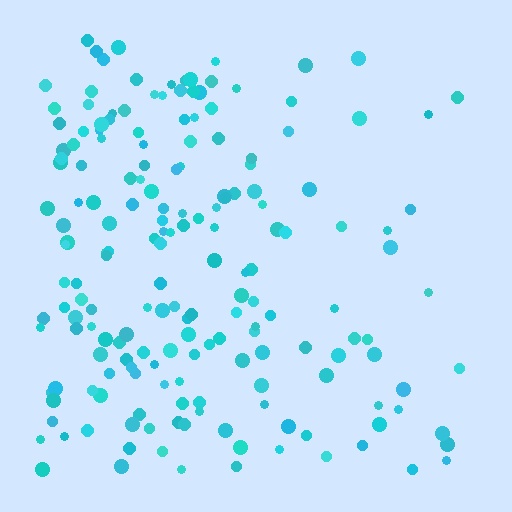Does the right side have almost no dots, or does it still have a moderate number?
Still a moderate number, just noticeably fewer than the left.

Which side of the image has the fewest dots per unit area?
The right.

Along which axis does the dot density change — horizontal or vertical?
Horizontal.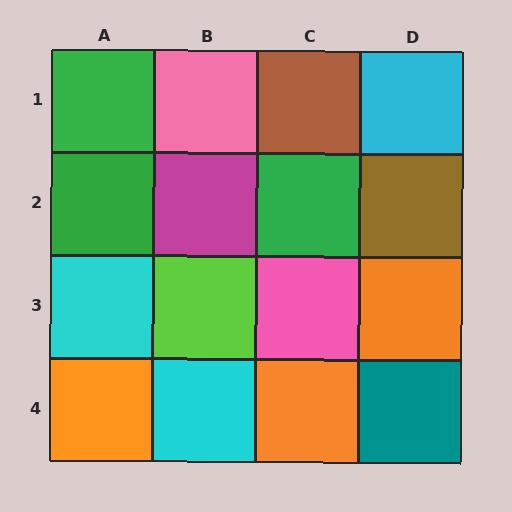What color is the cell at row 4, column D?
Teal.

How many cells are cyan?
3 cells are cyan.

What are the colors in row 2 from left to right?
Green, magenta, green, brown.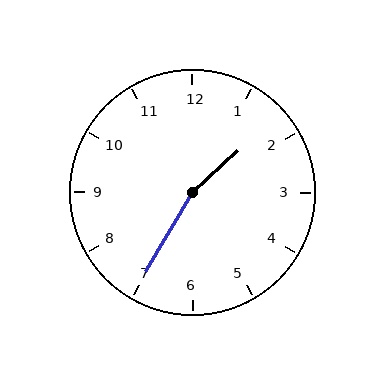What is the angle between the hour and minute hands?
Approximately 162 degrees.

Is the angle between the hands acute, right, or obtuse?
It is obtuse.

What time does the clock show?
1:35.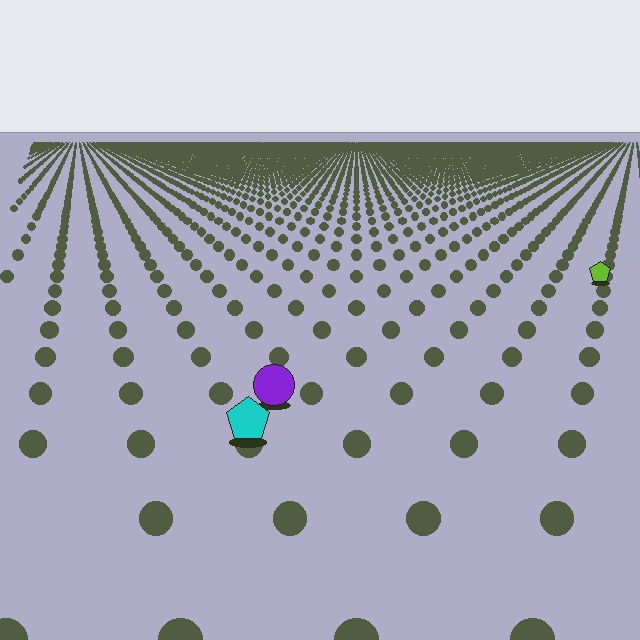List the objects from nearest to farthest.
From nearest to farthest: the cyan pentagon, the purple circle, the lime pentagon.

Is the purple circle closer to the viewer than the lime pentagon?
Yes. The purple circle is closer — you can tell from the texture gradient: the ground texture is coarser near it.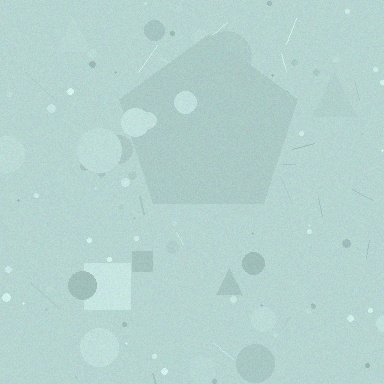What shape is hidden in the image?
A pentagon is hidden in the image.